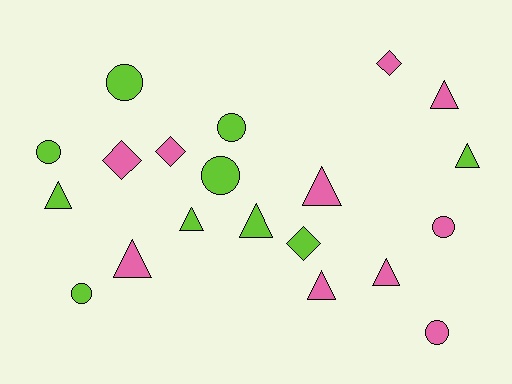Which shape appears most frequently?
Triangle, with 9 objects.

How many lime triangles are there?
There are 4 lime triangles.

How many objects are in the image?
There are 20 objects.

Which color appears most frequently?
Pink, with 10 objects.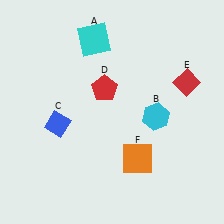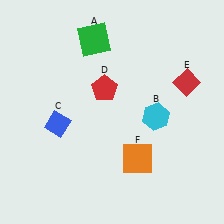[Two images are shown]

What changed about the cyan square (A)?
In Image 1, A is cyan. In Image 2, it changed to green.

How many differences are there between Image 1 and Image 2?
There is 1 difference between the two images.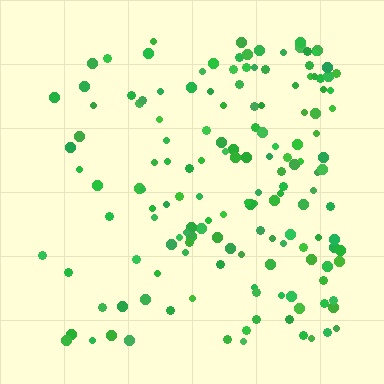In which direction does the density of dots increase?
From left to right, with the right side densest.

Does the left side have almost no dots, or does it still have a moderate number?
Still a moderate number, just noticeably fewer than the right.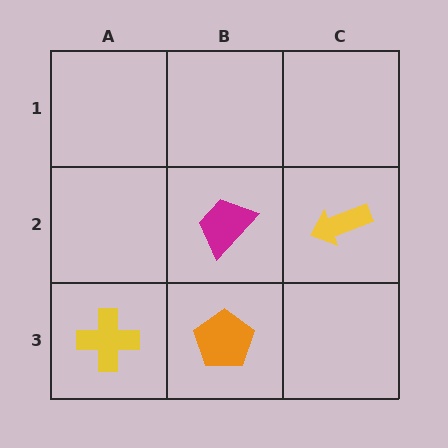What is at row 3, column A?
A yellow cross.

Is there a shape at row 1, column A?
No, that cell is empty.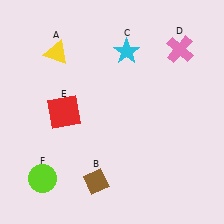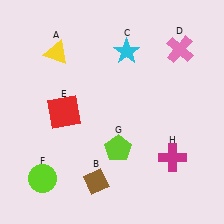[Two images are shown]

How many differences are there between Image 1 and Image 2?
There are 2 differences between the two images.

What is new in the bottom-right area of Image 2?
A lime pentagon (G) was added in the bottom-right area of Image 2.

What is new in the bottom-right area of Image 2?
A magenta cross (H) was added in the bottom-right area of Image 2.